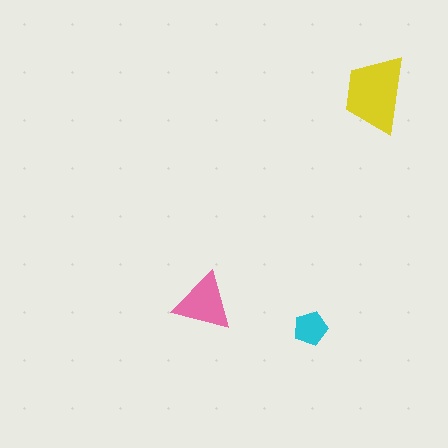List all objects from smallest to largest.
The cyan pentagon, the pink triangle, the yellow trapezoid.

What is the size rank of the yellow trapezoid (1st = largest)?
1st.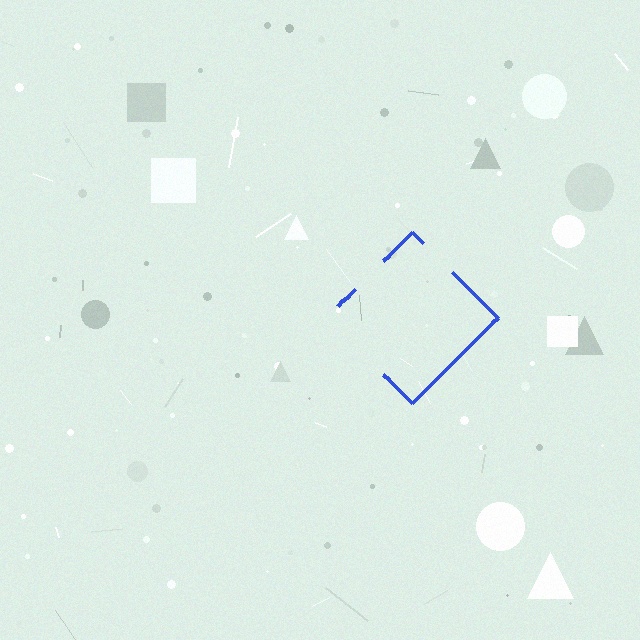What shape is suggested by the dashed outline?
The dashed outline suggests a diamond.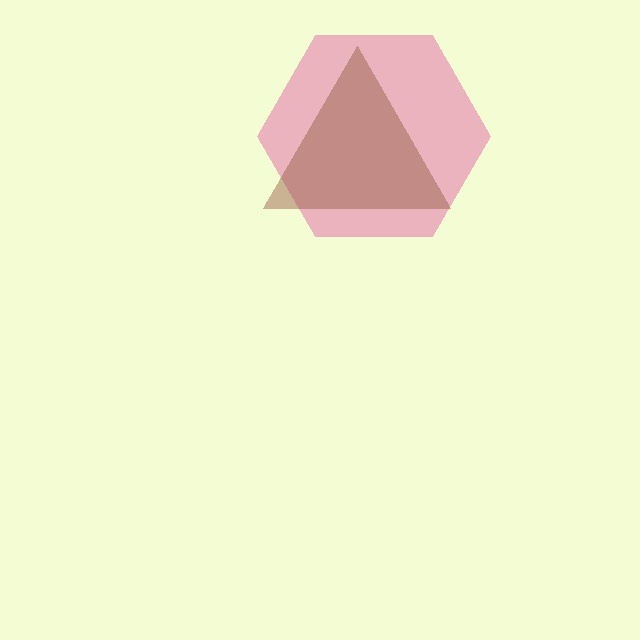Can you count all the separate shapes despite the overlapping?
Yes, there are 2 separate shapes.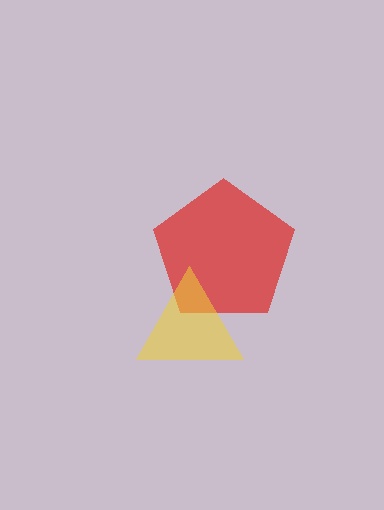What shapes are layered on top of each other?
The layered shapes are: a red pentagon, a yellow triangle.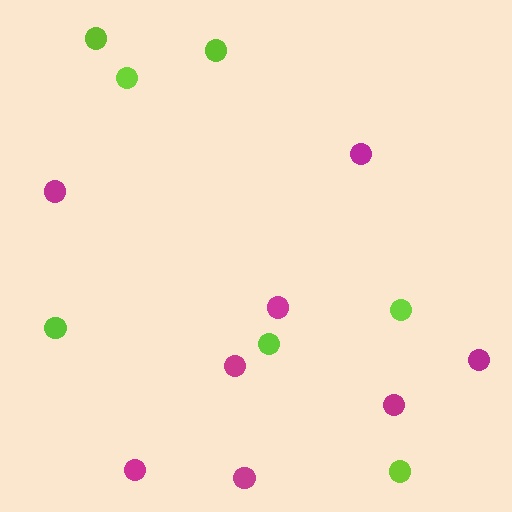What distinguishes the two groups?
There are 2 groups: one group of magenta circles (8) and one group of lime circles (7).